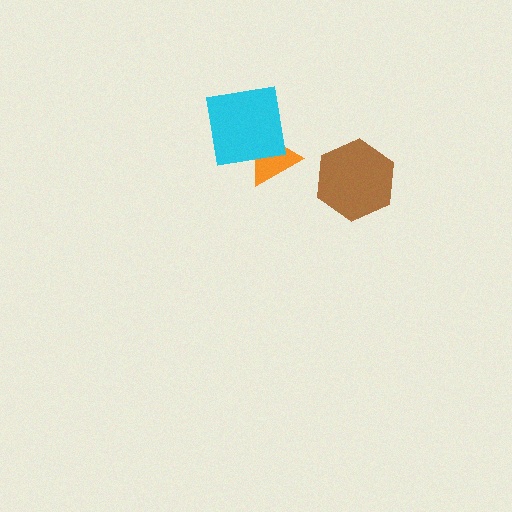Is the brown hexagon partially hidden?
No, no other shape covers it.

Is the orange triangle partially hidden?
Yes, it is partially covered by another shape.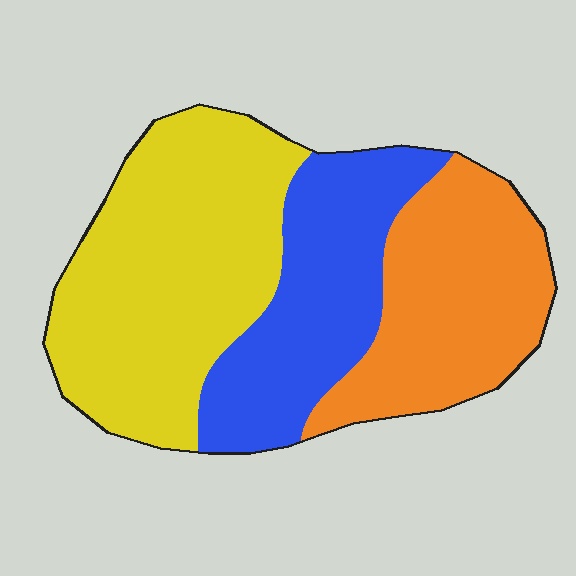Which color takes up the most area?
Yellow, at roughly 45%.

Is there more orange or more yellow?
Yellow.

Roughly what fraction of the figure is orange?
Orange takes up between a sixth and a third of the figure.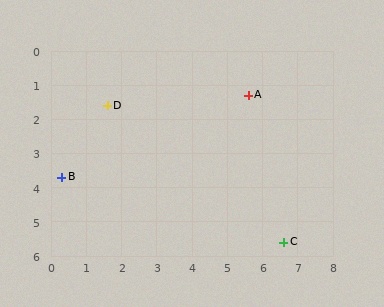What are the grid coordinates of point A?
Point A is at approximately (5.6, 1.3).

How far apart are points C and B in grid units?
Points C and B are about 6.6 grid units apart.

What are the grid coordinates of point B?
Point B is at approximately (0.3, 3.7).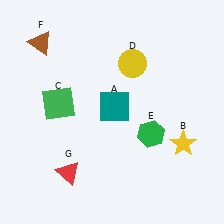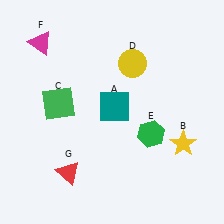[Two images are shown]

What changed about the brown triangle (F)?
In Image 1, F is brown. In Image 2, it changed to magenta.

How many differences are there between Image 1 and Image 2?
There is 1 difference between the two images.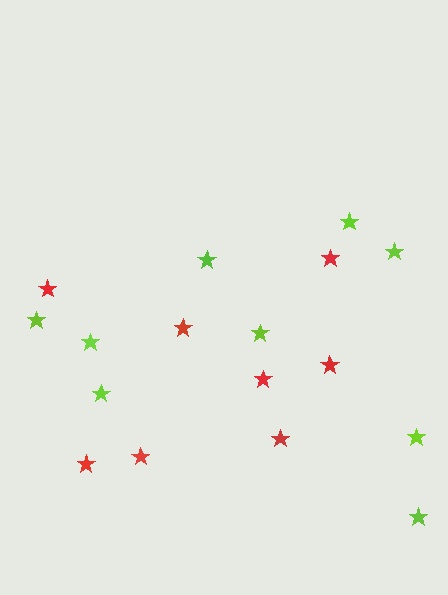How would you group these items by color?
There are 2 groups: one group of red stars (8) and one group of lime stars (9).